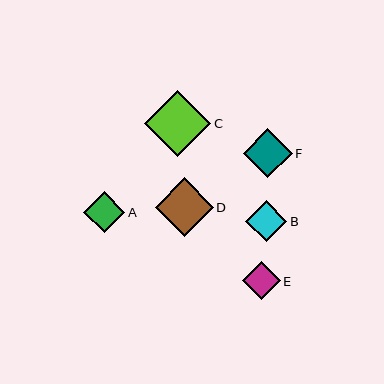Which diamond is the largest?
Diamond C is the largest with a size of approximately 66 pixels.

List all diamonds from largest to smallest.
From largest to smallest: C, D, F, B, A, E.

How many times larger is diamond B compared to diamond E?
Diamond B is approximately 1.1 times the size of diamond E.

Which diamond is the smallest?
Diamond E is the smallest with a size of approximately 38 pixels.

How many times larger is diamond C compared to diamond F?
Diamond C is approximately 1.4 times the size of diamond F.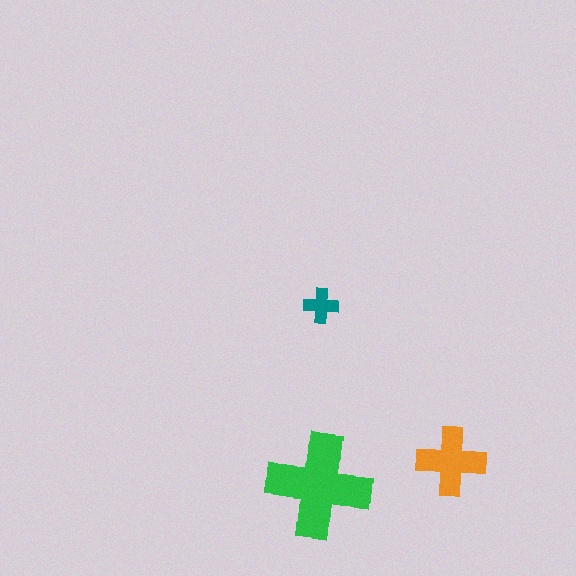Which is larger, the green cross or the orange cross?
The green one.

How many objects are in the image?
There are 3 objects in the image.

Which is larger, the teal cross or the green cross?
The green one.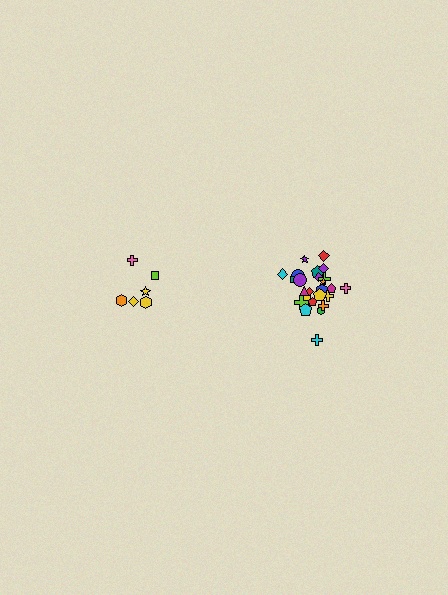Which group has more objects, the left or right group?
The right group.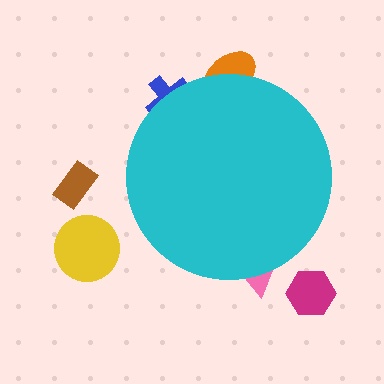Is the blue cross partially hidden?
Yes, the blue cross is partially hidden behind the cyan circle.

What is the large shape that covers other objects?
A cyan circle.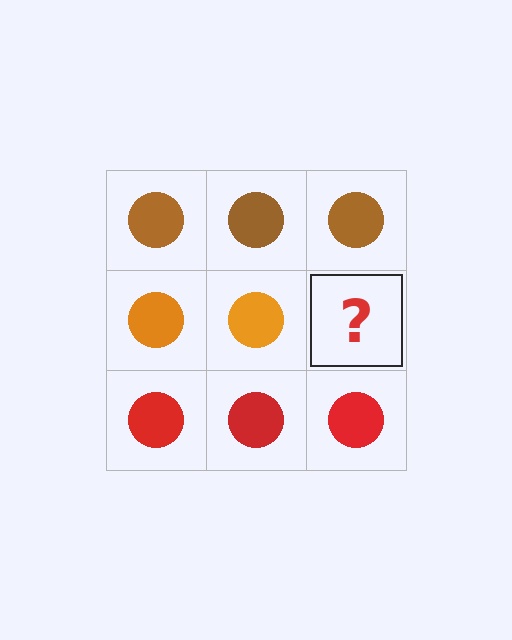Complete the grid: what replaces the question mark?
The question mark should be replaced with an orange circle.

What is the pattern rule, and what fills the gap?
The rule is that each row has a consistent color. The gap should be filled with an orange circle.